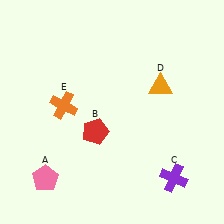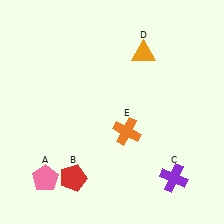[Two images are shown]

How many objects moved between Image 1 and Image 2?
3 objects moved between the two images.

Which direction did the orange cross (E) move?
The orange cross (E) moved right.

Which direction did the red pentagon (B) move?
The red pentagon (B) moved down.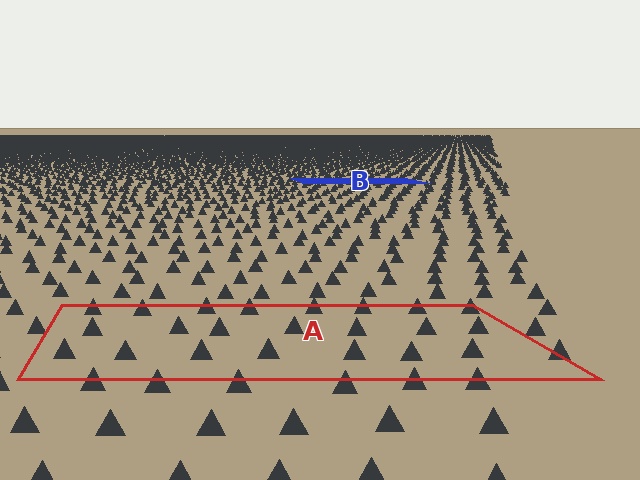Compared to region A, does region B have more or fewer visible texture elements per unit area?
Region B has more texture elements per unit area — they are packed more densely because it is farther away.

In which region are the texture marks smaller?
The texture marks are smaller in region B, because it is farther away.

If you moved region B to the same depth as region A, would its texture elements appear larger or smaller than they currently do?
They would appear larger. At a closer depth, the same texture elements are projected at a bigger on-screen size.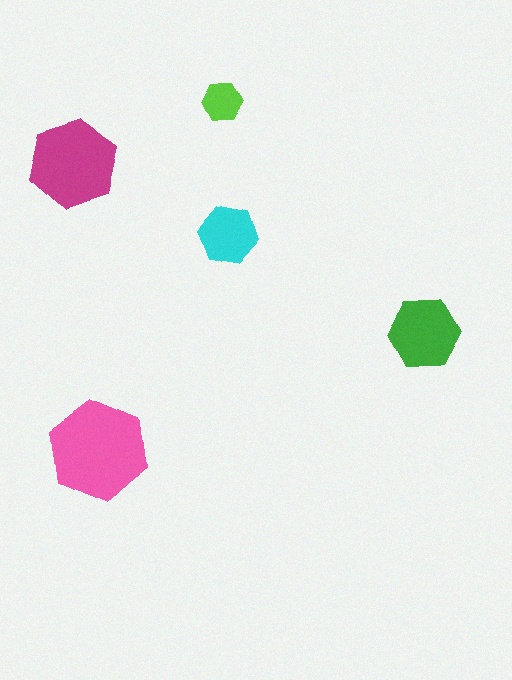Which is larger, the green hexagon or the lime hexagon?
The green one.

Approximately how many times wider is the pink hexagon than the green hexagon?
About 1.5 times wider.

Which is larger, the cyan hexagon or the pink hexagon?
The pink one.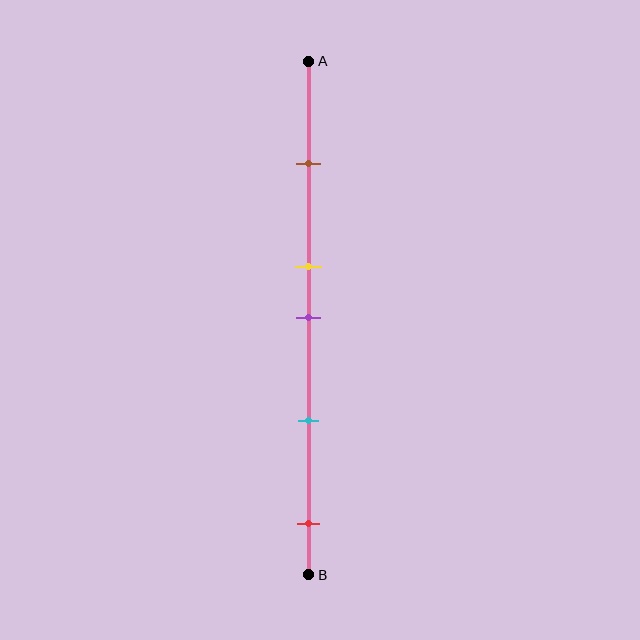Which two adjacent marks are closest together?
The yellow and purple marks are the closest adjacent pair.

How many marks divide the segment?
There are 5 marks dividing the segment.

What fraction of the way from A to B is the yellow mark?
The yellow mark is approximately 40% (0.4) of the way from A to B.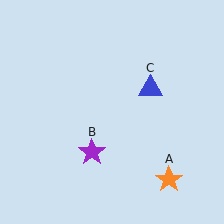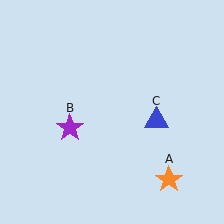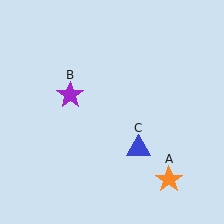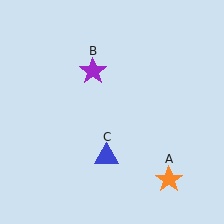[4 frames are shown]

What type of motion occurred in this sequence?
The purple star (object B), blue triangle (object C) rotated clockwise around the center of the scene.